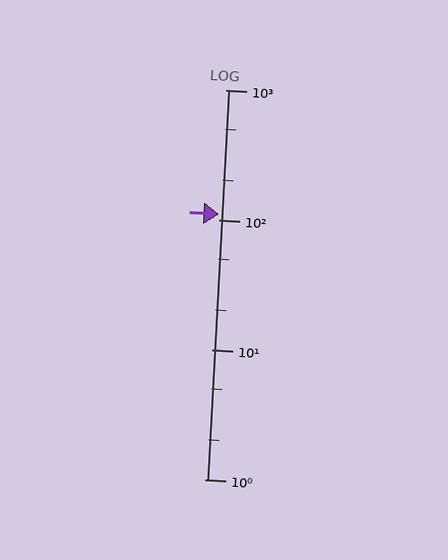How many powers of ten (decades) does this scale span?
The scale spans 3 decades, from 1 to 1000.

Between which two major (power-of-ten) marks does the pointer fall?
The pointer is between 100 and 1000.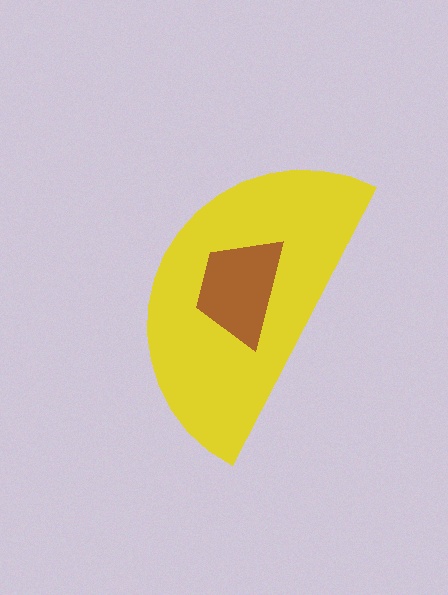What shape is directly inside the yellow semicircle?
The brown trapezoid.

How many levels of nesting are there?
2.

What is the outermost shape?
The yellow semicircle.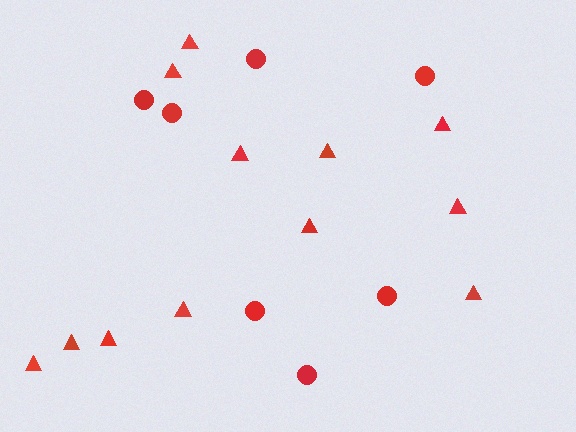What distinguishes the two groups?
There are 2 groups: one group of triangles (12) and one group of circles (7).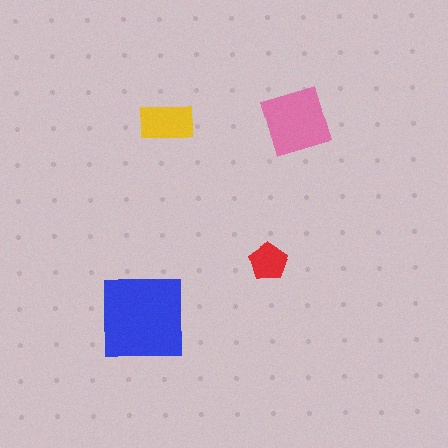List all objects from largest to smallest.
The blue square, the pink diamond, the yellow rectangle, the red pentagon.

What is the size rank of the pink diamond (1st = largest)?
2nd.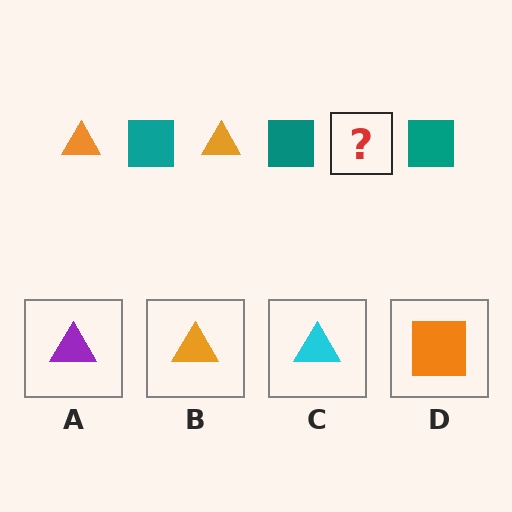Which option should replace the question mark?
Option B.